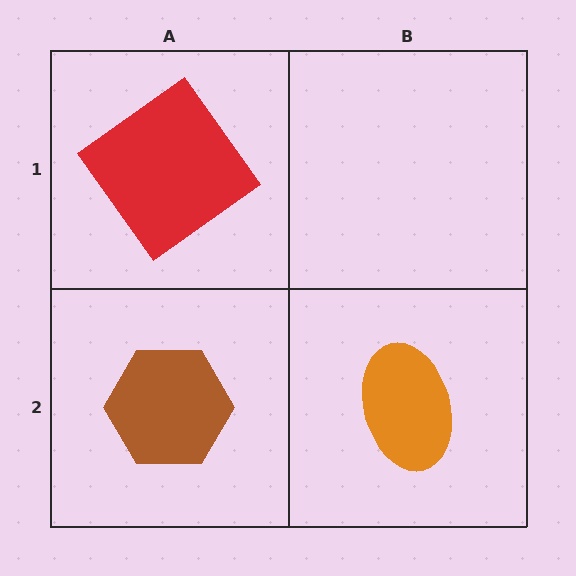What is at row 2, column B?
An orange ellipse.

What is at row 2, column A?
A brown hexagon.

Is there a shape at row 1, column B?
No, that cell is empty.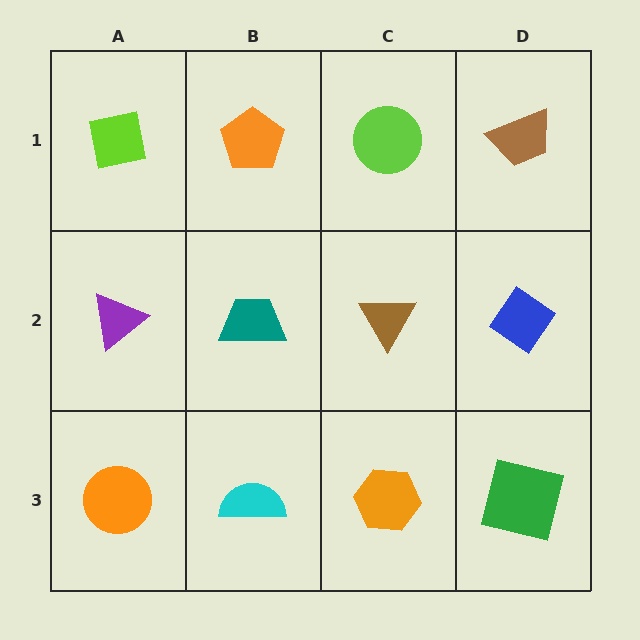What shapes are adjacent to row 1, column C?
A brown triangle (row 2, column C), an orange pentagon (row 1, column B), a brown trapezoid (row 1, column D).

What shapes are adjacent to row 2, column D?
A brown trapezoid (row 1, column D), a green square (row 3, column D), a brown triangle (row 2, column C).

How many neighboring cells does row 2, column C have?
4.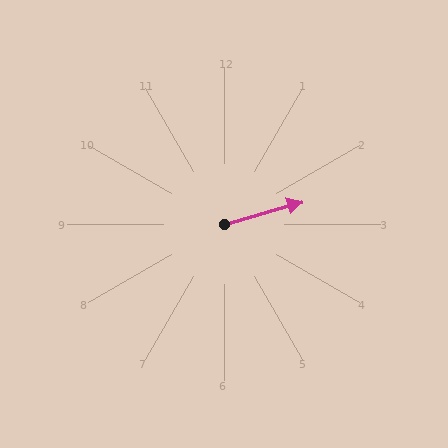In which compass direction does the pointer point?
East.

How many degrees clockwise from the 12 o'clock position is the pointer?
Approximately 74 degrees.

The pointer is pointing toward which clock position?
Roughly 2 o'clock.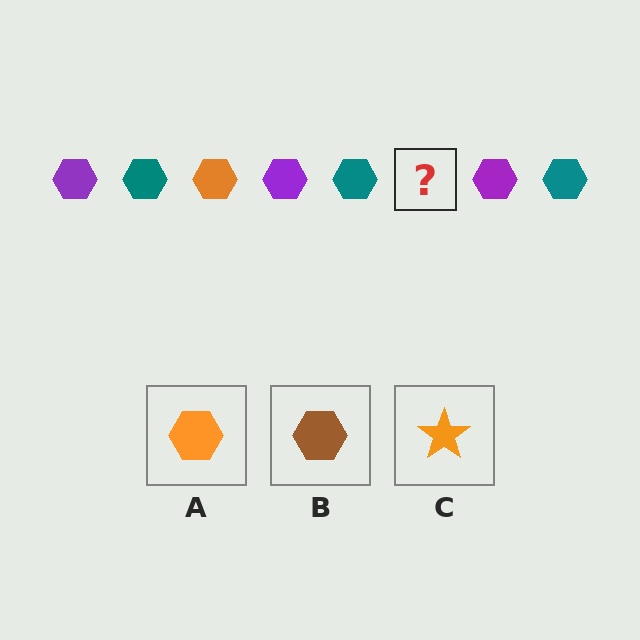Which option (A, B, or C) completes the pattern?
A.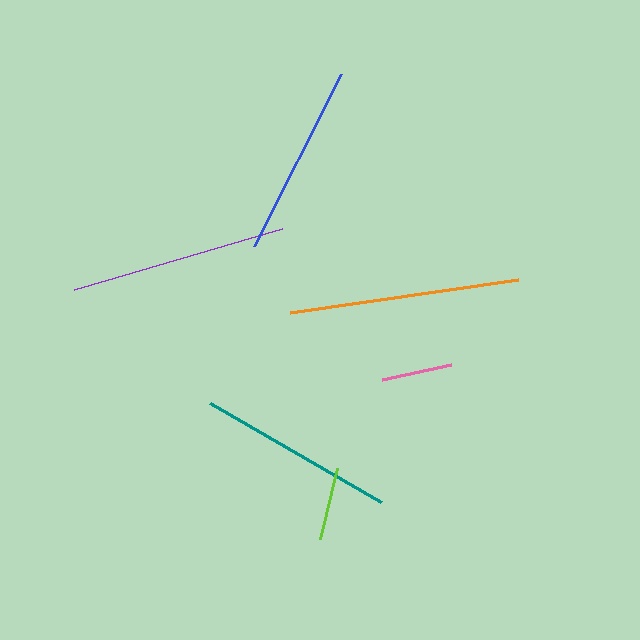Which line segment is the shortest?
The pink line is the shortest at approximately 70 pixels.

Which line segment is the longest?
The orange line is the longest at approximately 230 pixels.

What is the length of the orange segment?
The orange segment is approximately 230 pixels long.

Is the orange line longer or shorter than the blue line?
The orange line is longer than the blue line.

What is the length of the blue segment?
The blue segment is approximately 192 pixels long.